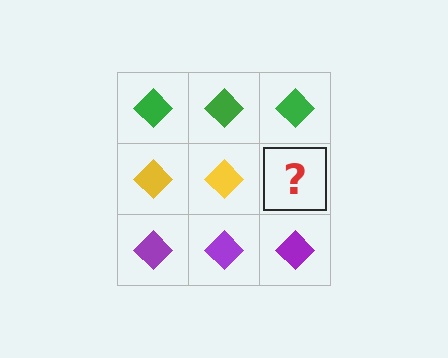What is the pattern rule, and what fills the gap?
The rule is that each row has a consistent color. The gap should be filled with a yellow diamond.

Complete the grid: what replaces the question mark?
The question mark should be replaced with a yellow diamond.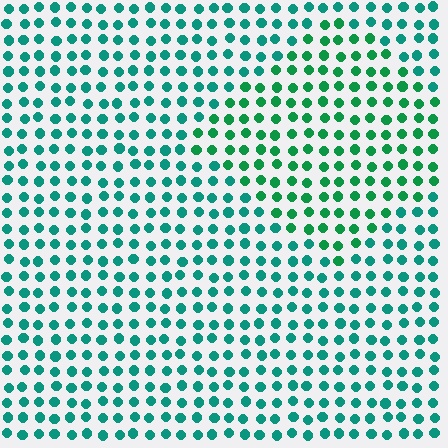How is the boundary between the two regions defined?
The boundary is defined purely by a slight shift in hue (about 26 degrees). Spacing, size, and orientation are identical on both sides.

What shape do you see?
I see a diamond.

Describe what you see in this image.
The image is filled with small teal elements in a uniform arrangement. A diamond-shaped region is visible where the elements are tinted to a slightly different hue, forming a subtle color boundary.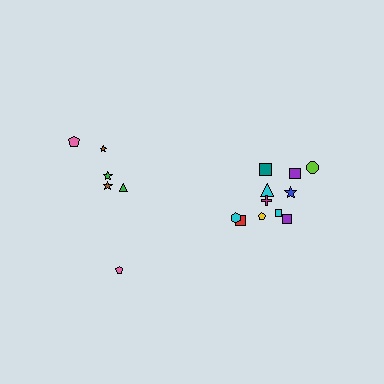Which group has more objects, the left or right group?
The right group.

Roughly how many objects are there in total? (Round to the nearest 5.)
Roughly 20 objects in total.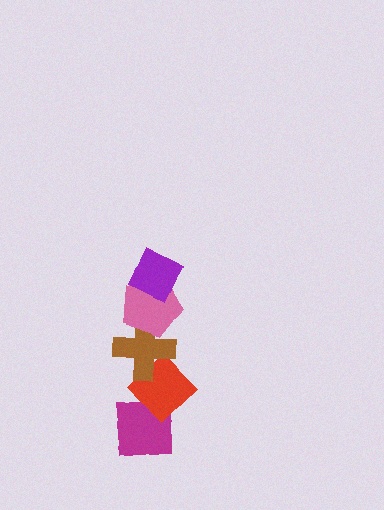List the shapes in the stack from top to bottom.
From top to bottom: the purple diamond, the pink pentagon, the brown cross, the red diamond, the magenta square.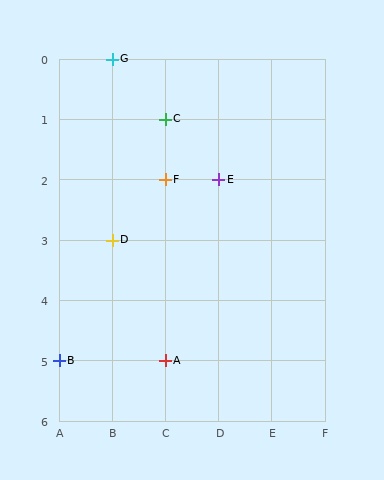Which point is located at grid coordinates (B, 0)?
Point G is at (B, 0).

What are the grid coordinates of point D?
Point D is at grid coordinates (B, 3).